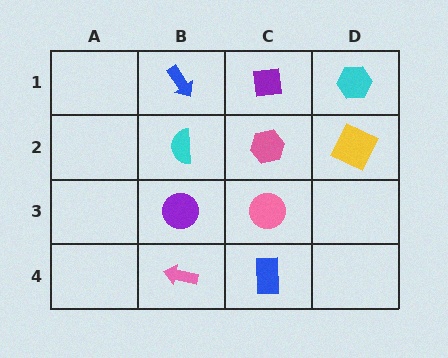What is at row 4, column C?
A blue rectangle.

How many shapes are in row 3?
2 shapes.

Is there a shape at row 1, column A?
No, that cell is empty.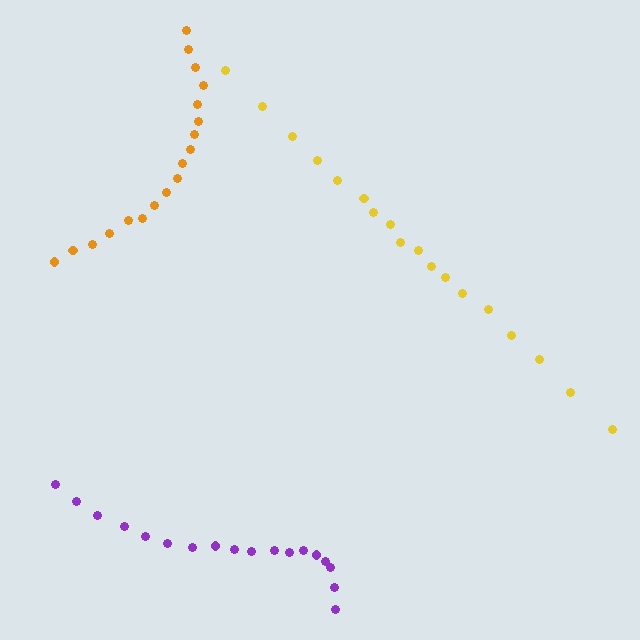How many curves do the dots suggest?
There are 3 distinct paths.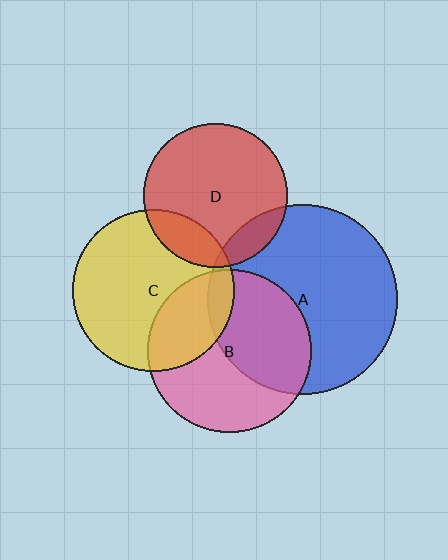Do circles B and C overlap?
Yes.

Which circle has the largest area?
Circle A (blue).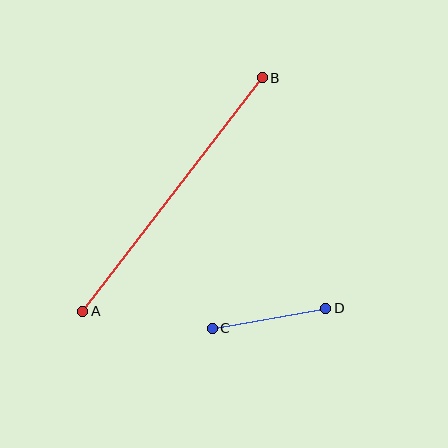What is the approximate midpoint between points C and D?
The midpoint is at approximately (269, 318) pixels.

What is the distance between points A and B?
The distance is approximately 295 pixels.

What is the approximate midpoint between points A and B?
The midpoint is at approximately (172, 195) pixels.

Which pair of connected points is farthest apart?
Points A and B are farthest apart.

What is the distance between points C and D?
The distance is approximately 115 pixels.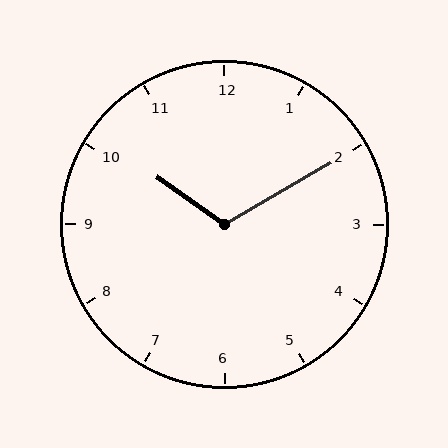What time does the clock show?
10:10.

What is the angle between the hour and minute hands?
Approximately 115 degrees.